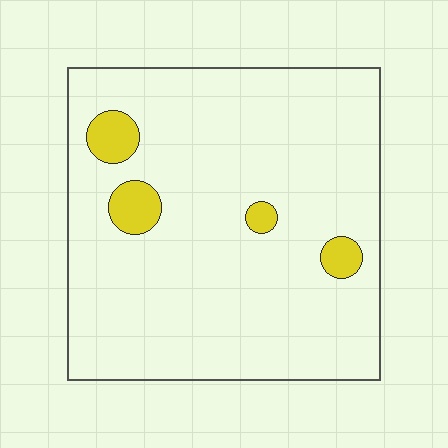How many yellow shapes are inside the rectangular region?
4.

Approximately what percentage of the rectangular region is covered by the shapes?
Approximately 5%.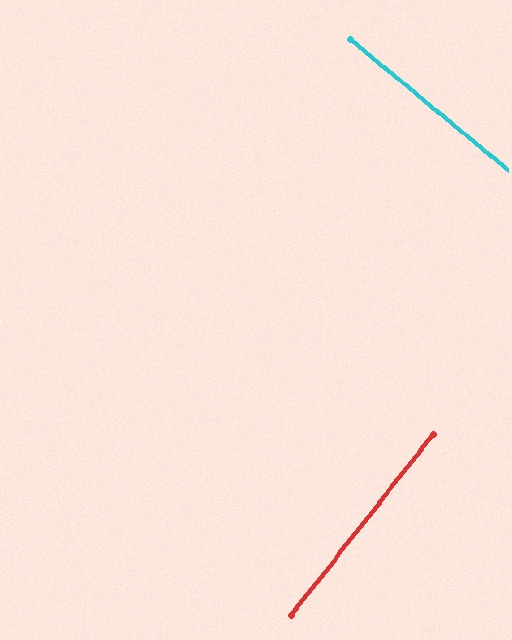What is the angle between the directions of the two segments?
Approximately 88 degrees.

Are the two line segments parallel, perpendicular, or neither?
Perpendicular — they meet at approximately 88°.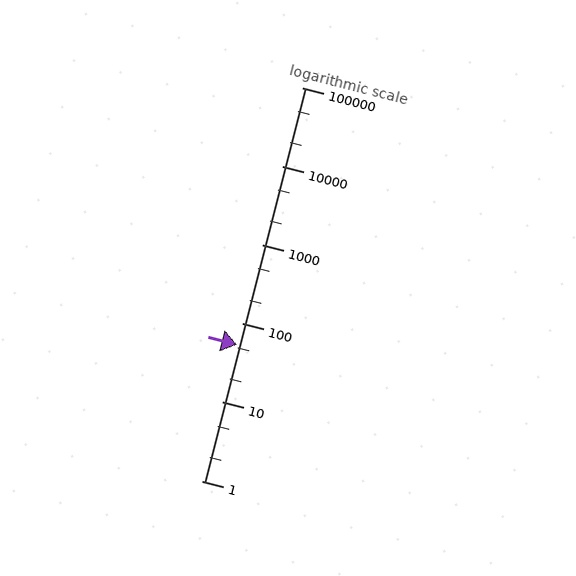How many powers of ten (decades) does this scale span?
The scale spans 5 decades, from 1 to 100000.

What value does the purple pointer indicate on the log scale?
The pointer indicates approximately 54.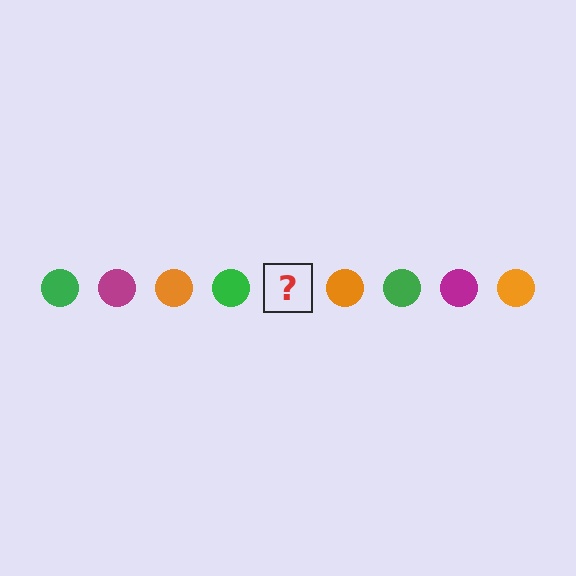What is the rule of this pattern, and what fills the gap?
The rule is that the pattern cycles through green, magenta, orange circles. The gap should be filled with a magenta circle.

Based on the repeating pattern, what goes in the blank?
The blank should be a magenta circle.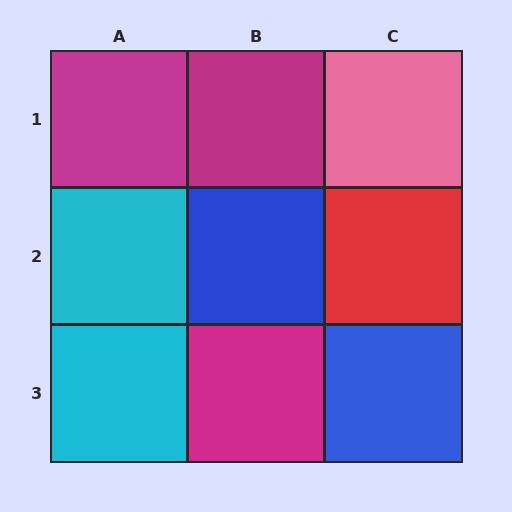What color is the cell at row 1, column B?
Magenta.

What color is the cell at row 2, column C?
Red.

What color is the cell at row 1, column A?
Magenta.